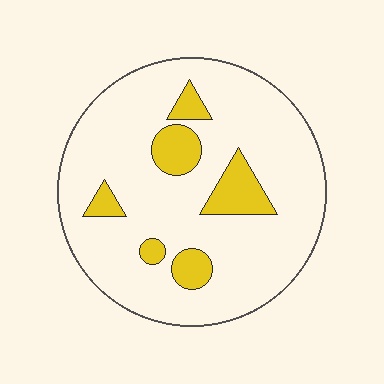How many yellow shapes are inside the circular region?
6.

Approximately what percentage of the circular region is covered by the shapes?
Approximately 15%.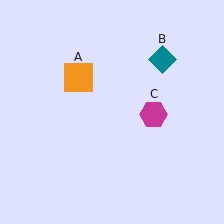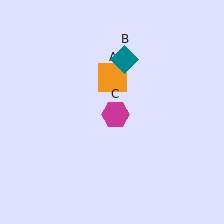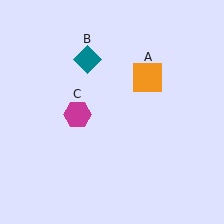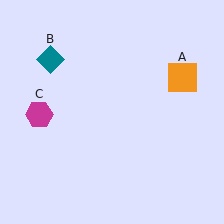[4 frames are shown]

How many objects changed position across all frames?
3 objects changed position: orange square (object A), teal diamond (object B), magenta hexagon (object C).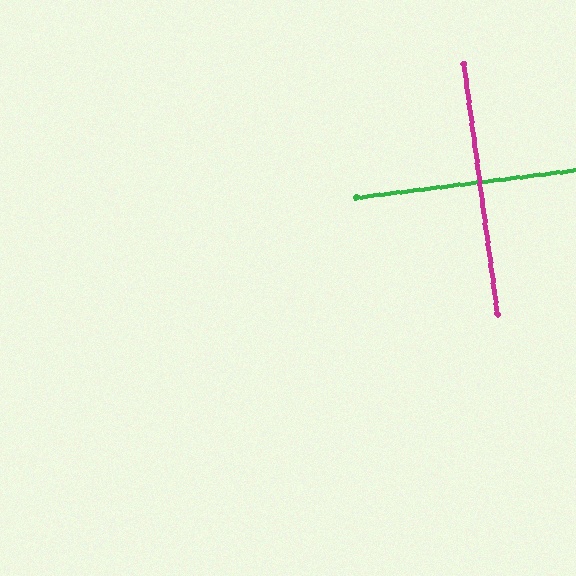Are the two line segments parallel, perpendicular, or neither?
Perpendicular — they meet at approximately 90°.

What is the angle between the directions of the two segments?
Approximately 90 degrees.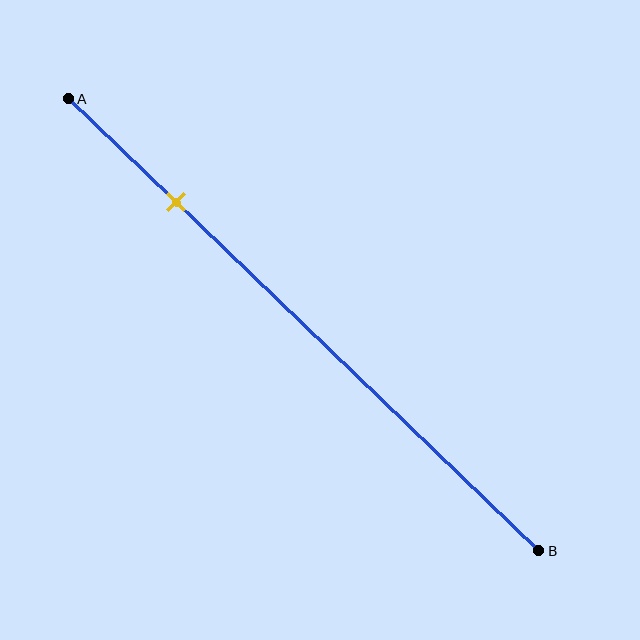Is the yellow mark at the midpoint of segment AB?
No, the mark is at about 25% from A, not at the 50% midpoint.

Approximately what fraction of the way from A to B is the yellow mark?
The yellow mark is approximately 25% of the way from A to B.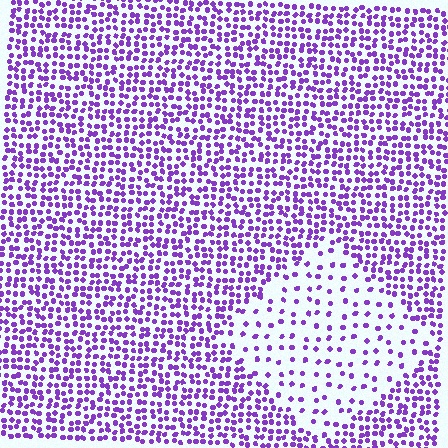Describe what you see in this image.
The image contains small purple elements arranged at two different densities. A diamond-shaped region is visible where the elements are less densely packed than the surrounding area.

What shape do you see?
I see a diamond.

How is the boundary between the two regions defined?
The boundary is defined by a change in element density (approximately 2.7x ratio). All elements are the same color, size, and shape.